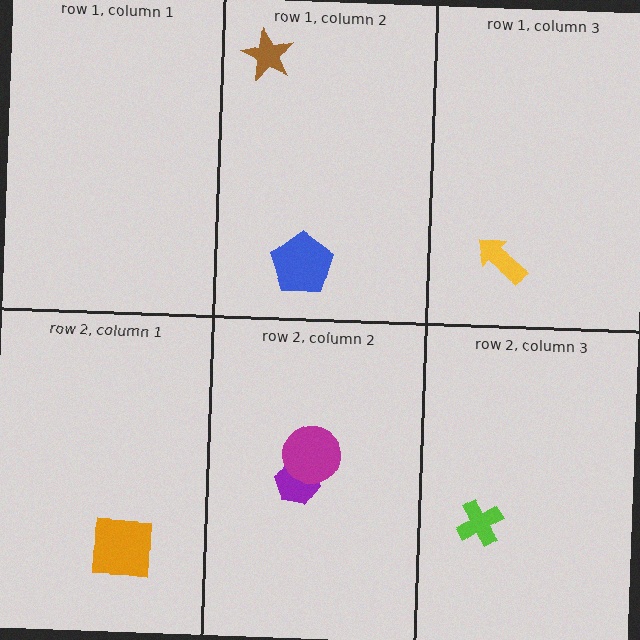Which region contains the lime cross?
The row 2, column 3 region.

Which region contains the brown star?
The row 1, column 2 region.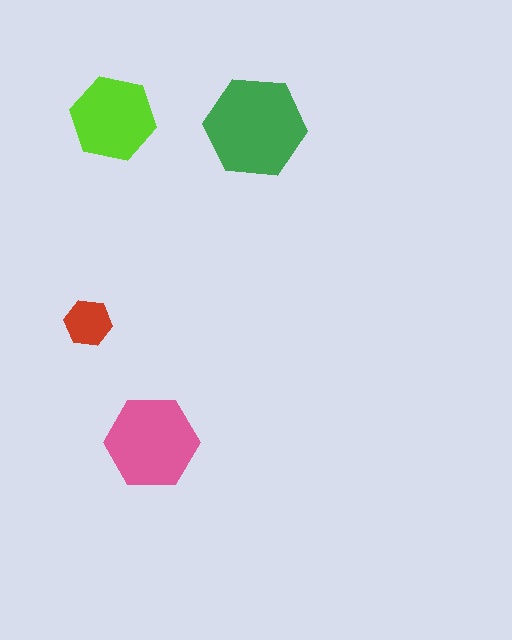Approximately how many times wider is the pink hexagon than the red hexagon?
About 2 times wider.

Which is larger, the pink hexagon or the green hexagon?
The green one.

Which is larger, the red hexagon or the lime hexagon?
The lime one.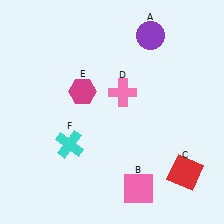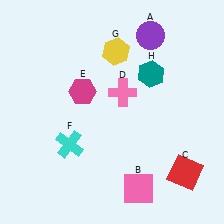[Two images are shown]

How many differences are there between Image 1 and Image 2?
There are 2 differences between the two images.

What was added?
A yellow hexagon (G), a teal hexagon (H) were added in Image 2.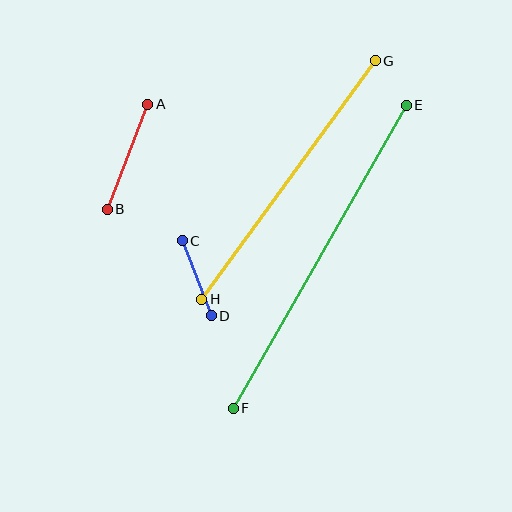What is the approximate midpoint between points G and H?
The midpoint is at approximately (288, 180) pixels.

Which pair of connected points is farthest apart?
Points E and F are farthest apart.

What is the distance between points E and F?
The distance is approximately 349 pixels.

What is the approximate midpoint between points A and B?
The midpoint is at approximately (127, 157) pixels.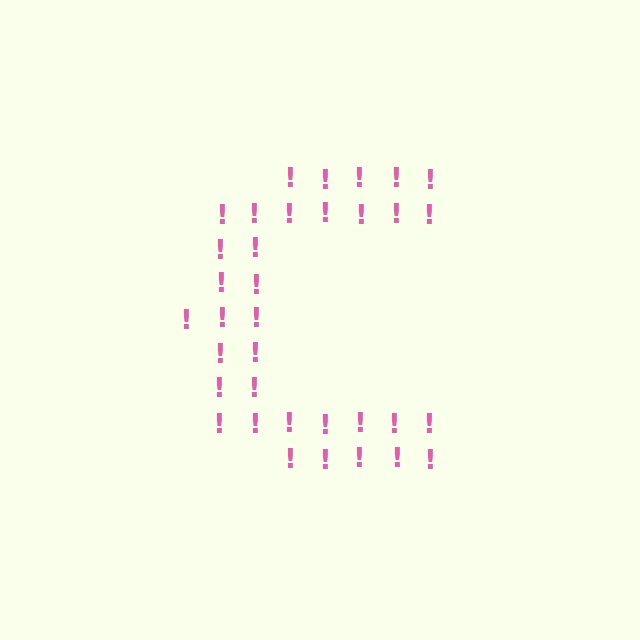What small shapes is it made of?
It is made of small exclamation marks.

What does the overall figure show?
The overall figure shows the letter C.